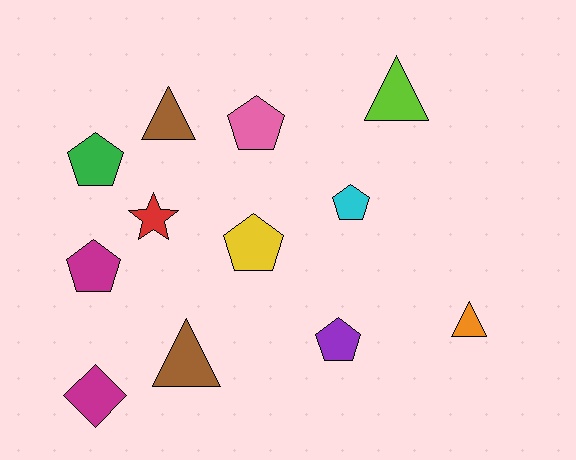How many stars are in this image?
There is 1 star.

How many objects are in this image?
There are 12 objects.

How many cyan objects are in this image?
There is 1 cyan object.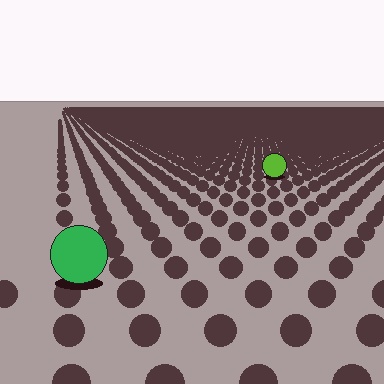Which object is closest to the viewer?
The green circle is closest. The texture marks near it are larger and more spread out.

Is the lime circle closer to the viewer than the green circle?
No. The green circle is closer — you can tell from the texture gradient: the ground texture is coarser near it.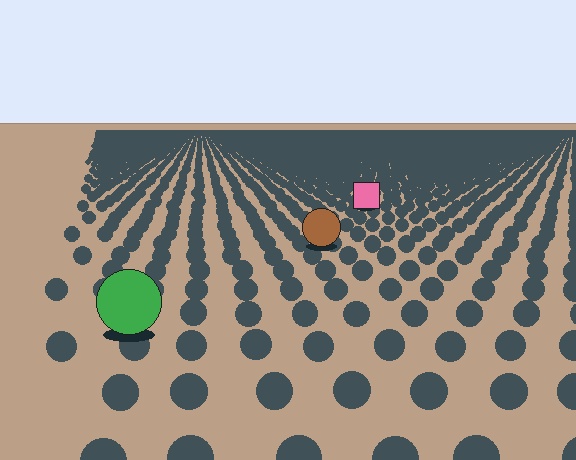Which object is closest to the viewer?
The green circle is closest. The texture marks near it are larger and more spread out.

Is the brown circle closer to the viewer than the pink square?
Yes. The brown circle is closer — you can tell from the texture gradient: the ground texture is coarser near it.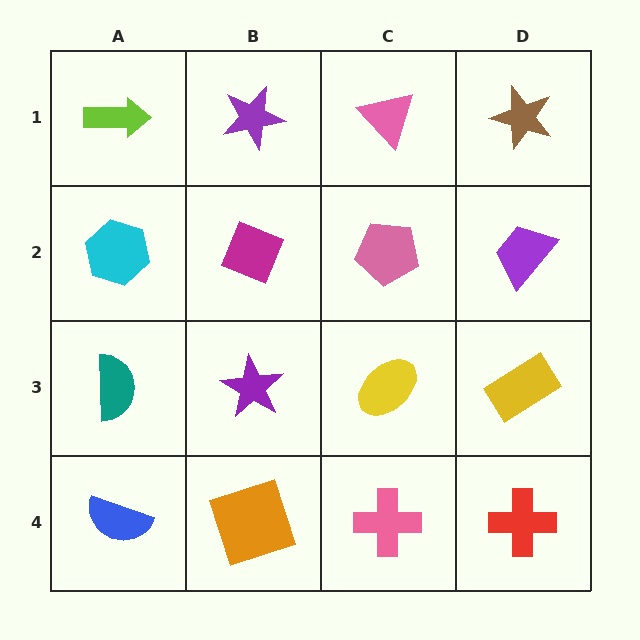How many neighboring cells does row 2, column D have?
3.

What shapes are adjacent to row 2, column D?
A brown star (row 1, column D), a yellow rectangle (row 3, column D), a pink pentagon (row 2, column C).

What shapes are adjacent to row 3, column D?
A purple trapezoid (row 2, column D), a red cross (row 4, column D), a yellow ellipse (row 3, column C).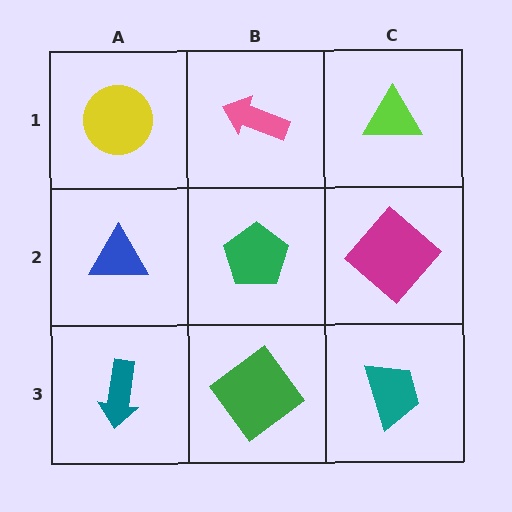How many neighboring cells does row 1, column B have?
3.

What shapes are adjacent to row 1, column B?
A green pentagon (row 2, column B), a yellow circle (row 1, column A), a lime triangle (row 1, column C).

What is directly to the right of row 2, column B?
A magenta diamond.